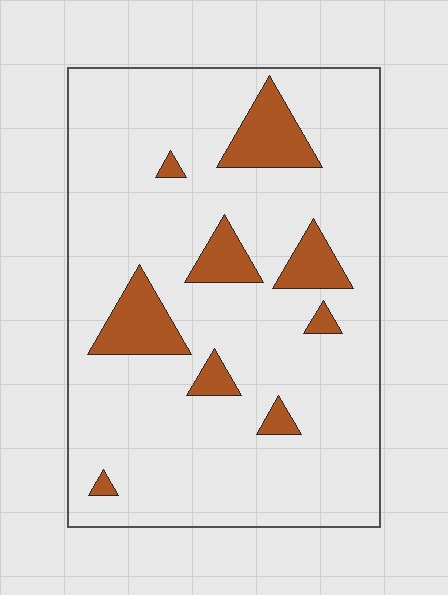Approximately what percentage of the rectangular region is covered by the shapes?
Approximately 15%.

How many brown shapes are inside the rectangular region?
9.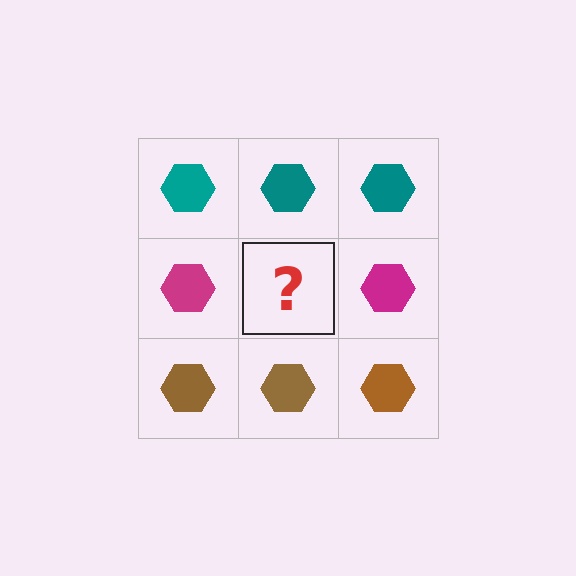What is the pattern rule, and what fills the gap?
The rule is that each row has a consistent color. The gap should be filled with a magenta hexagon.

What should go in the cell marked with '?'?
The missing cell should contain a magenta hexagon.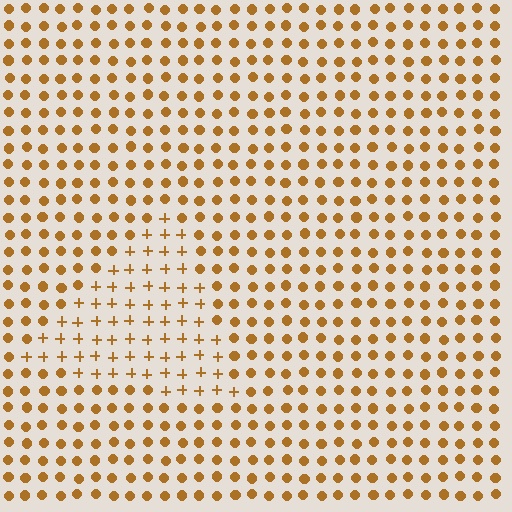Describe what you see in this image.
The image is filled with small brown elements arranged in a uniform grid. A triangle-shaped region contains plus signs, while the surrounding area contains circles. The boundary is defined purely by the change in element shape.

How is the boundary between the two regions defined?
The boundary is defined by a change in element shape: plus signs inside vs. circles outside. All elements share the same color and spacing.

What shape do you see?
I see a triangle.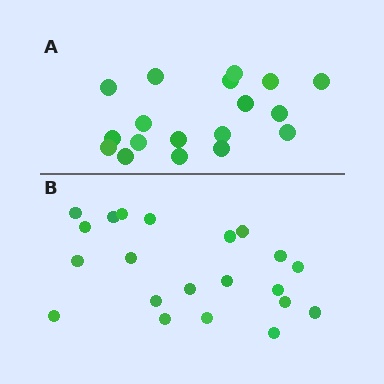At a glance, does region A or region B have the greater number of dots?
Region B (the bottom region) has more dots.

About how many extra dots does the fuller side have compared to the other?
Region B has just a few more — roughly 2 or 3 more dots than region A.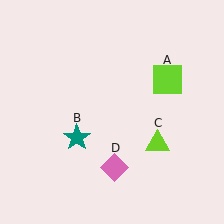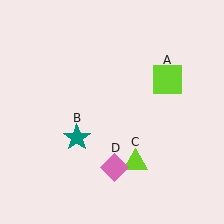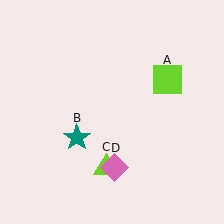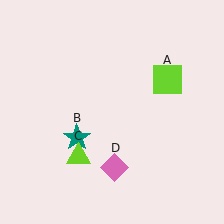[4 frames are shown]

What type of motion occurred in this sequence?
The lime triangle (object C) rotated clockwise around the center of the scene.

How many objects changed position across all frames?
1 object changed position: lime triangle (object C).